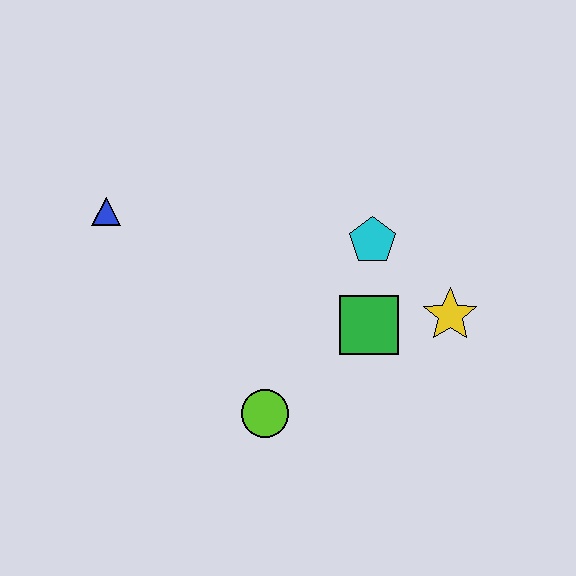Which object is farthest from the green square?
The blue triangle is farthest from the green square.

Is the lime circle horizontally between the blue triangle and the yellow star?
Yes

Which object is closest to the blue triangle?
The lime circle is closest to the blue triangle.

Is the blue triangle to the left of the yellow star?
Yes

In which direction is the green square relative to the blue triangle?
The green square is to the right of the blue triangle.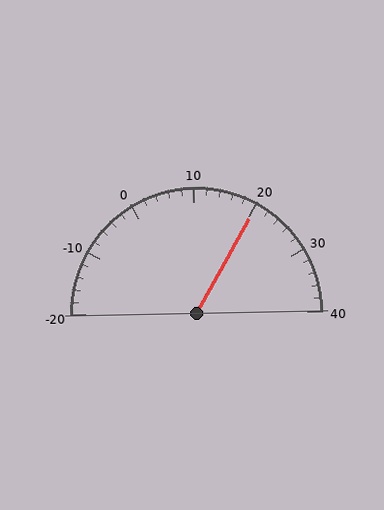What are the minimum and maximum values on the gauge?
The gauge ranges from -20 to 40.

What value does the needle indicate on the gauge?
The needle indicates approximately 20.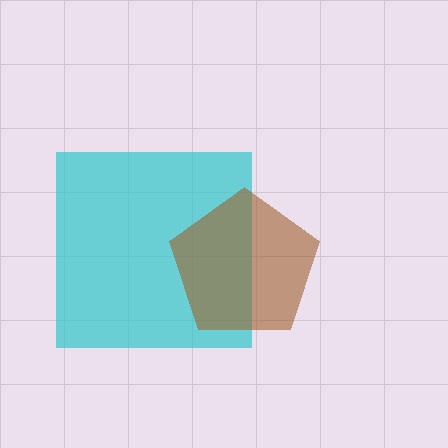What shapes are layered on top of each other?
The layered shapes are: a cyan square, a brown pentagon.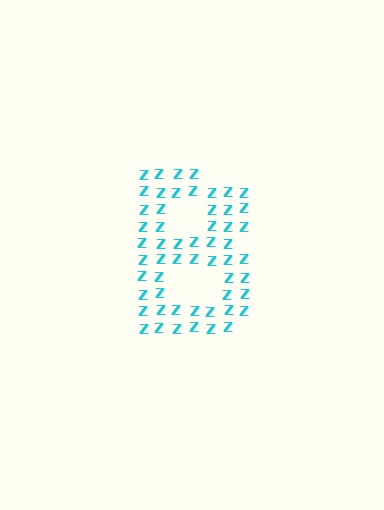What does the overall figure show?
The overall figure shows the letter B.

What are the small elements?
The small elements are letter Z's.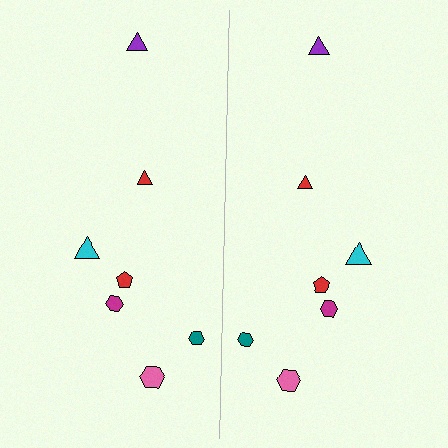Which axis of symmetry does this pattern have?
The pattern has a vertical axis of symmetry running through the center of the image.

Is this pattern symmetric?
Yes, this pattern has bilateral (reflection) symmetry.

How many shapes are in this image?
There are 14 shapes in this image.